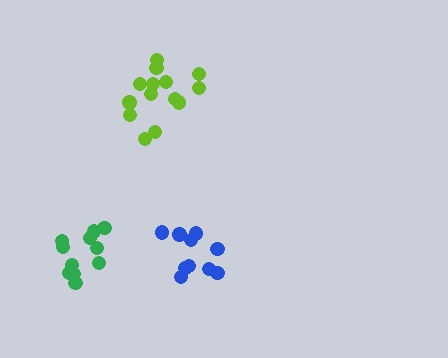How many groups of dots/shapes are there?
There are 3 groups.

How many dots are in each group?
Group 1: 14 dots, Group 2: 10 dots, Group 3: 11 dots (35 total).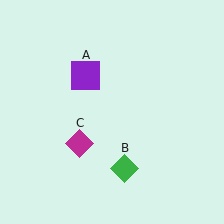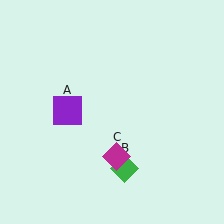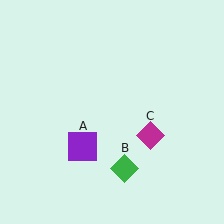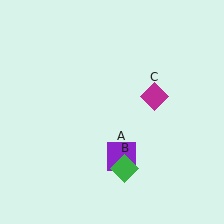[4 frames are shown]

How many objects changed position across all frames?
2 objects changed position: purple square (object A), magenta diamond (object C).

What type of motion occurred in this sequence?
The purple square (object A), magenta diamond (object C) rotated counterclockwise around the center of the scene.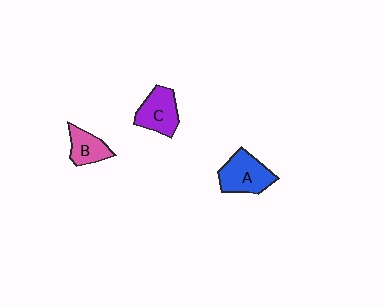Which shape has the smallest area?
Shape B (pink).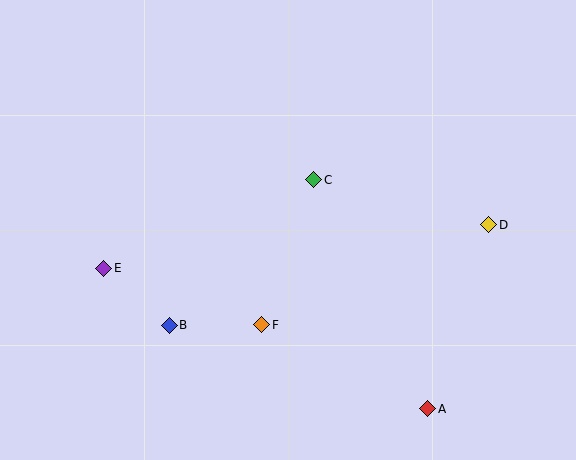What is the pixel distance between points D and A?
The distance between D and A is 194 pixels.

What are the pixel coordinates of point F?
Point F is at (262, 325).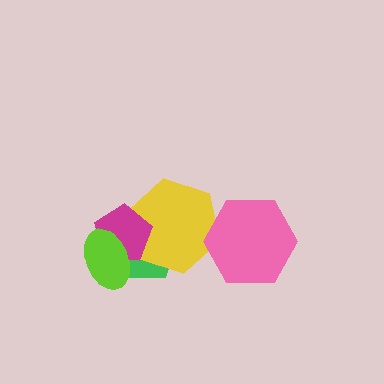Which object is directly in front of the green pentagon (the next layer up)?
The yellow hexagon is directly in front of the green pentagon.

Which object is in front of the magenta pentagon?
The lime ellipse is in front of the magenta pentagon.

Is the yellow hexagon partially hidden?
Yes, it is partially covered by another shape.